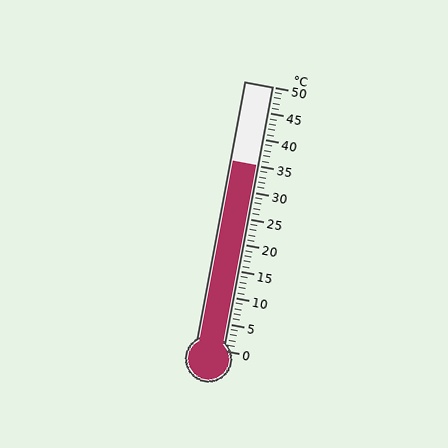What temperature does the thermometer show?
The thermometer shows approximately 35°C.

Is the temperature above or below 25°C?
The temperature is above 25°C.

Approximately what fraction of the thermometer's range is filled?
The thermometer is filled to approximately 70% of its range.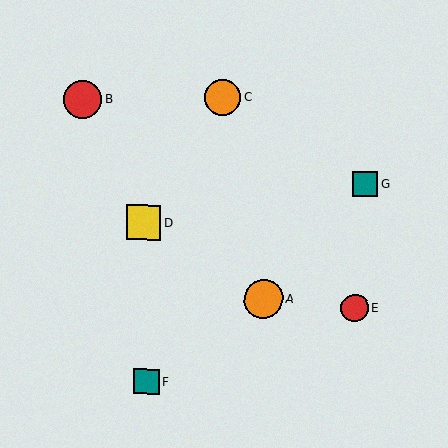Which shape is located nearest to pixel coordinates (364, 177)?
The teal square (labeled G) at (365, 184) is nearest to that location.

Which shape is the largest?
The orange circle (labeled A) is the largest.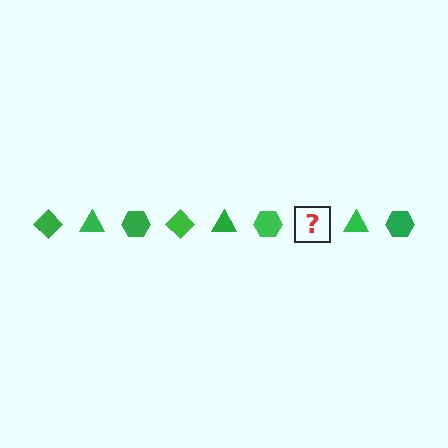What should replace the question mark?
The question mark should be replaced with a green diamond.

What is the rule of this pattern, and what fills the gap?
The rule is that the pattern cycles through diamond, triangle, hexagon shapes in green. The gap should be filled with a green diamond.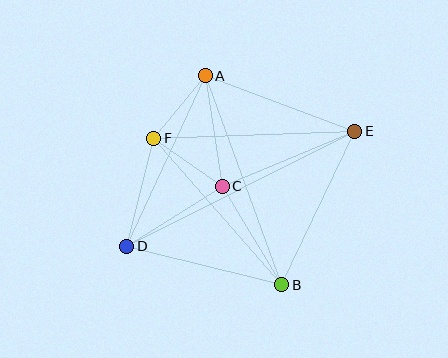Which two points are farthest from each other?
Points D and E are farthest from each other.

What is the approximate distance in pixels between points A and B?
The distance between A and B is approximately 222 pixels.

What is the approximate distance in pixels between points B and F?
The distance between B and F is approximately 194 pixels.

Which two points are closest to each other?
Points A and F are closest to each other.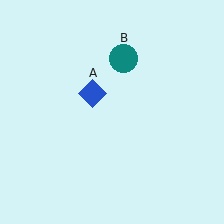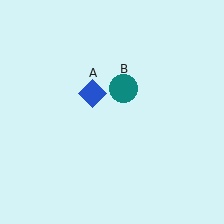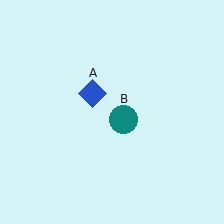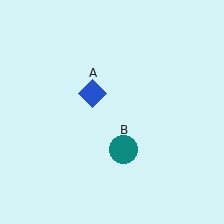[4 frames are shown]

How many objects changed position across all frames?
1 object changed position: teal circle (object B).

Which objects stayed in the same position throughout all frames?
Blue diamond (object A) remained stationary.